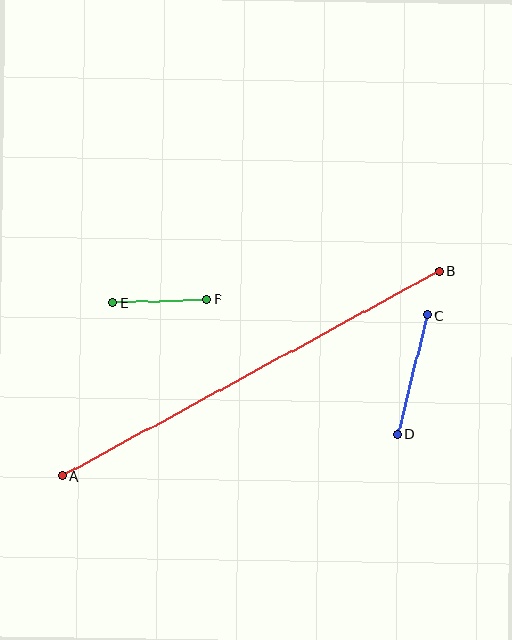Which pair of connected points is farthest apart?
Points A and B are farthest apart.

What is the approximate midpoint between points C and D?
The midpoint is at approximately (412, 374) pixels.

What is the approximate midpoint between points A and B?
The midpoint is at approximately (251, 373) pixels.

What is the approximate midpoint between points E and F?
The midpoint is at approximately (160, 301) pixels.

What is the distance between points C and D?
The distance is approximately 123 pixels.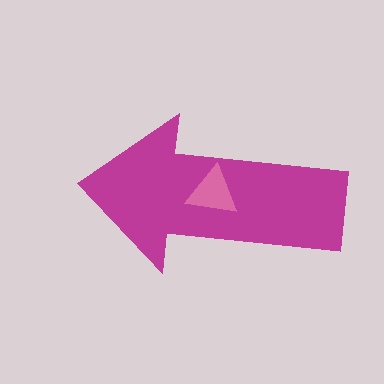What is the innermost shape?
The pink triangle.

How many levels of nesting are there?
2.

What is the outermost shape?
The magenta arrow.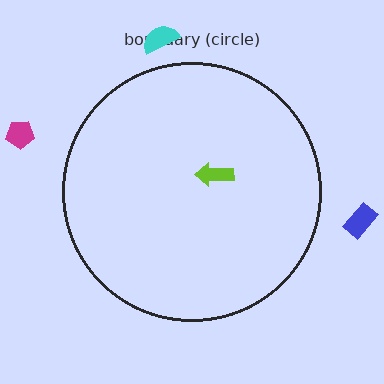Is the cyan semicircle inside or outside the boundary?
Outside.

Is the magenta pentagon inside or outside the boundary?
Outside.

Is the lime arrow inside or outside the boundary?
Inside.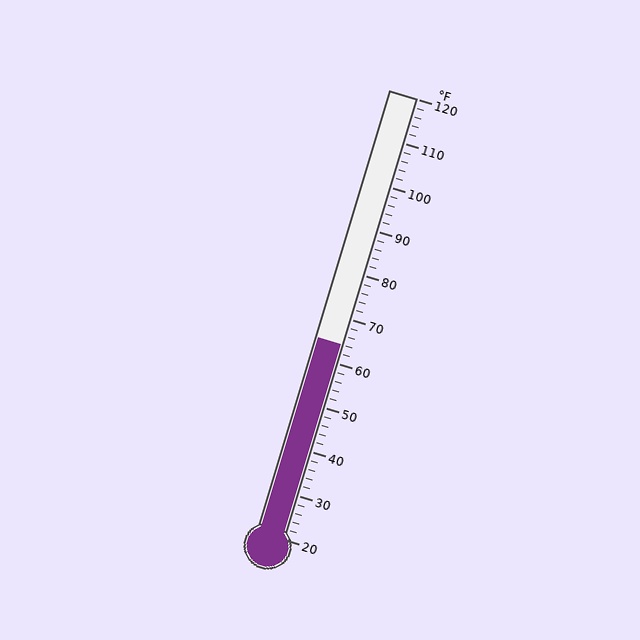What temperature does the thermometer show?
The thermometer shows approximately 64°F.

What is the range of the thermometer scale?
The thermometer scale ranges from 20°F to 120°F.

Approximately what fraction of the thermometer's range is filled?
The thermometer is filled to approximately 45% of its range.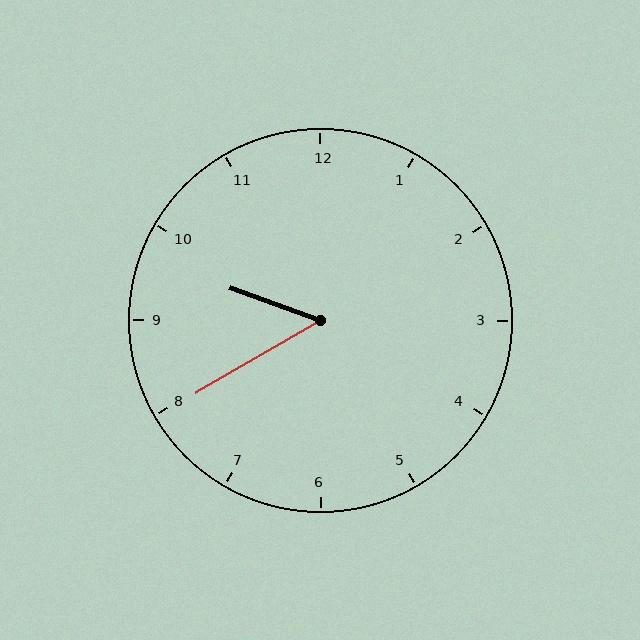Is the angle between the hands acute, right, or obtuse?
It is acute.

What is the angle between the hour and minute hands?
Approximately 50 degrees.